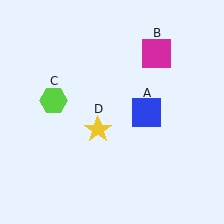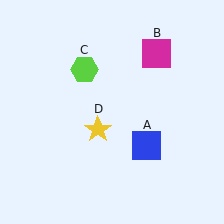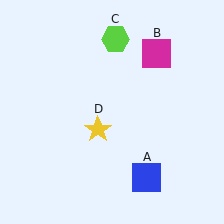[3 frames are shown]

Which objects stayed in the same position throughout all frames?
Magenta square (object B) and yellow star (object D) remained stationary.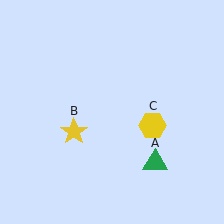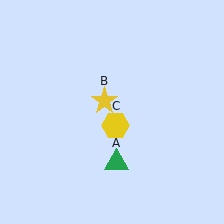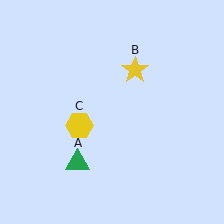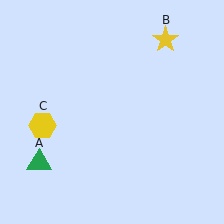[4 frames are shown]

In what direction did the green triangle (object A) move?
The green triangle (object A) moved left.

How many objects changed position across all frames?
3 objects changed position: green triangle (object A), yellow star (object B), yellow hexagon (object C).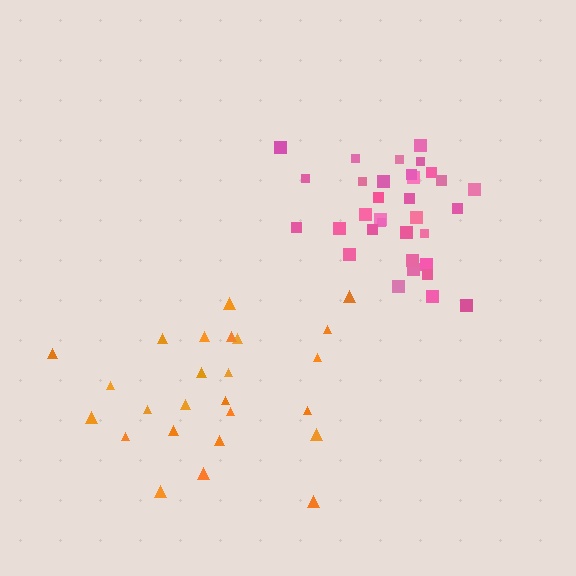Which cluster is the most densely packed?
Pink.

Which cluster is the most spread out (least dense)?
Orange.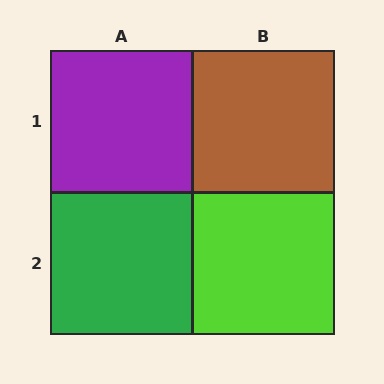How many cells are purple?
1 cell is purple.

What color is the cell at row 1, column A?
Purple.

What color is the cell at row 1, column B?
Brown.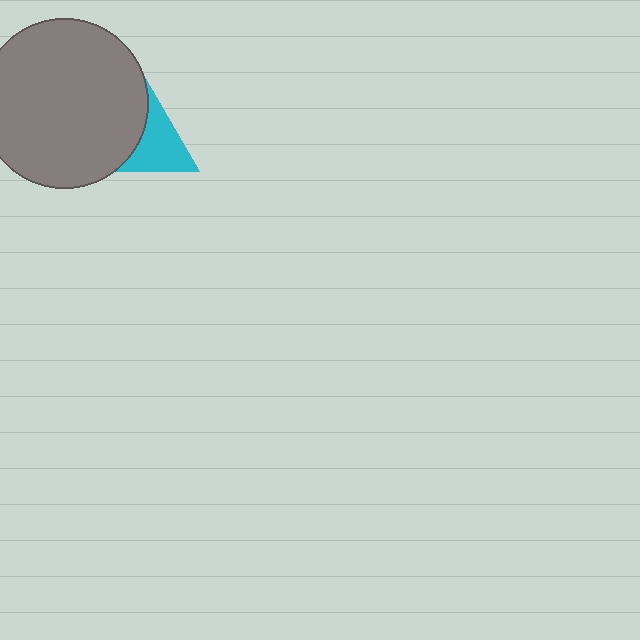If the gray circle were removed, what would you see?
You would see the complete cyan triangle.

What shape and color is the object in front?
The object in front is a gray circle.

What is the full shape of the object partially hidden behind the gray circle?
The partially hidden object is a cyan triangle.